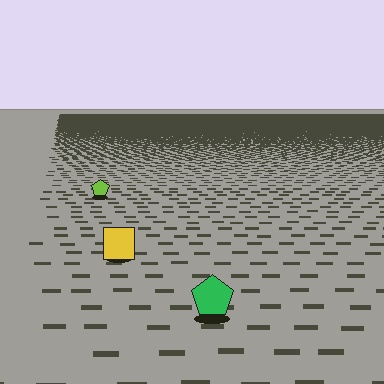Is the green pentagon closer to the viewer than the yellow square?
Yes. The green pentagon is closer — you can tell from the texture gradient: the ground texture is coarser near it.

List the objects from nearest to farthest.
From nearest to farthest: the green pentagon, the yellow square, the lime pentagon.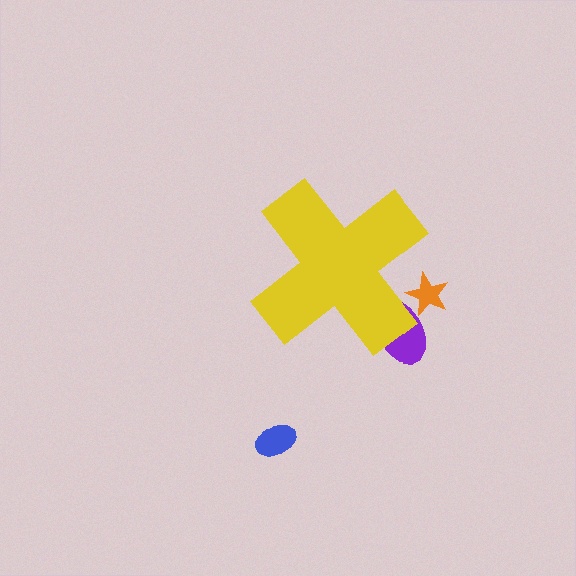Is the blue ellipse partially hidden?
No, the blue ellipse is fully visible.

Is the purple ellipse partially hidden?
Yes, the purple ellipse is partially hidden behind the yellow cross.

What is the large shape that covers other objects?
A yellow cross.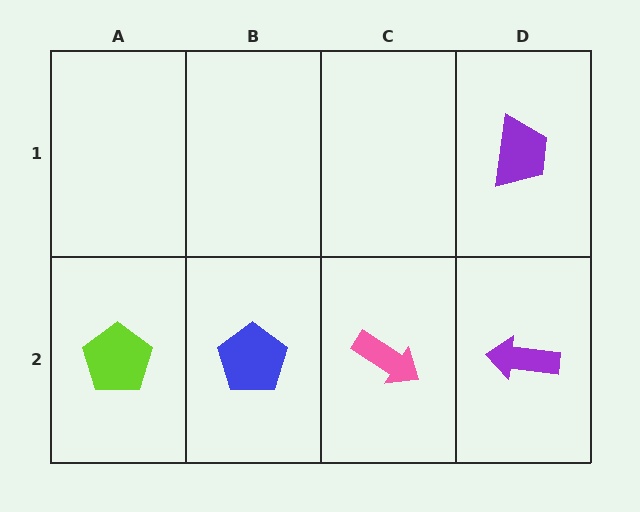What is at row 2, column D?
A purple arrow.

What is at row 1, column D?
A purple trapezoid.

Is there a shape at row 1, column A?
No, that cell is empty.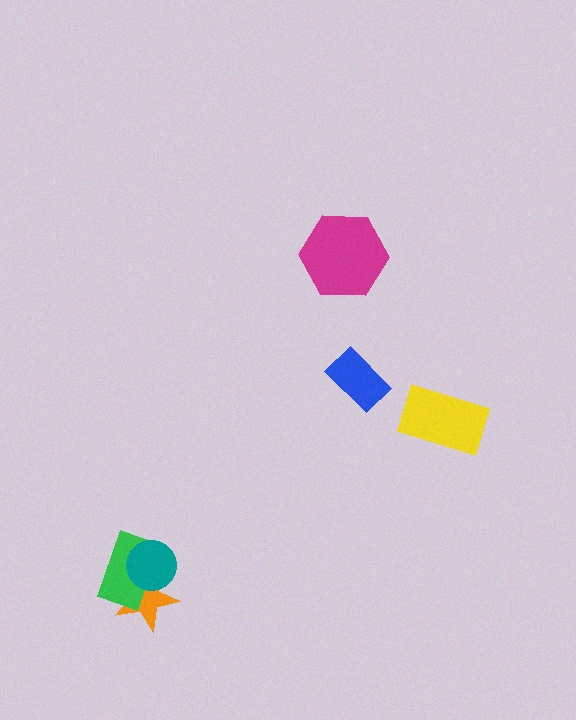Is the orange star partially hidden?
Yes, it is partially covered by another shape.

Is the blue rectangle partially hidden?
No, no other shape covers it.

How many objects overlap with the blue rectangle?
0 objects overlap with the blue rectangle.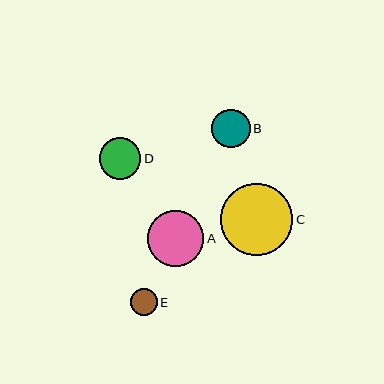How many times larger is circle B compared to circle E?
Circle B is approximately 1.4 times the size of circle E.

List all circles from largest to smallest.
From largest to smallest: C, A, D, B, E.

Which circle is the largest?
Circle C is the largest with a size of approximately 72 pixels.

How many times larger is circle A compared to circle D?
Circle A is approximately 1.4 times the size of circle D.